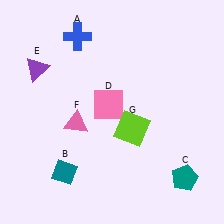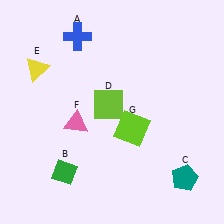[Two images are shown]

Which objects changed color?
B changed from teal to green. D changed from pink to lime. E changed from purple to yellow.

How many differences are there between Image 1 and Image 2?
There are 3 differences between the two images.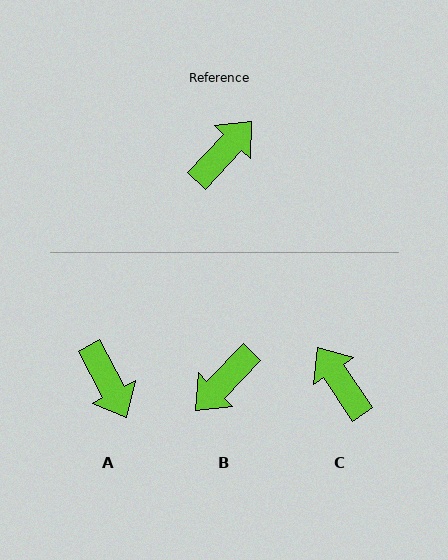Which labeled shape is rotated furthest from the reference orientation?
B, about 178 degrees away.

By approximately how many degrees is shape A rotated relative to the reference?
Approximately 110 degrees clockwise.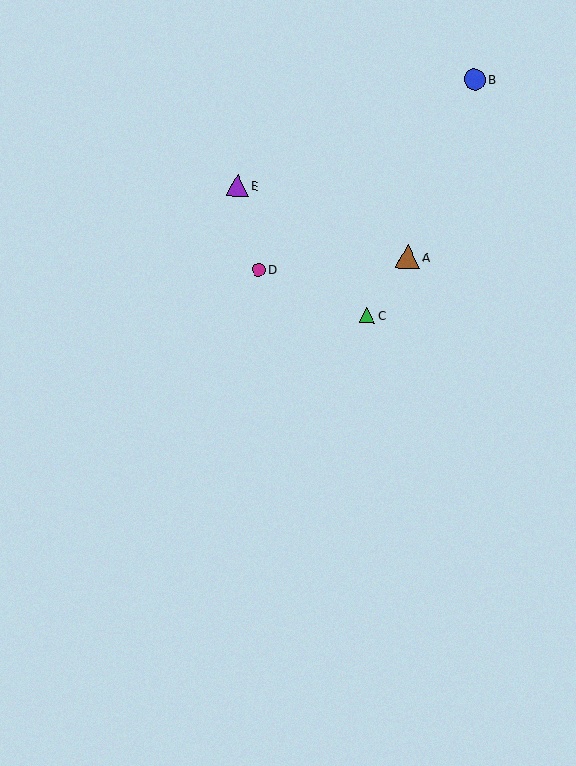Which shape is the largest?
The brown triangle (labeled A) is the largest.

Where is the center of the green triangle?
The center of the green triangle is at (367, 315).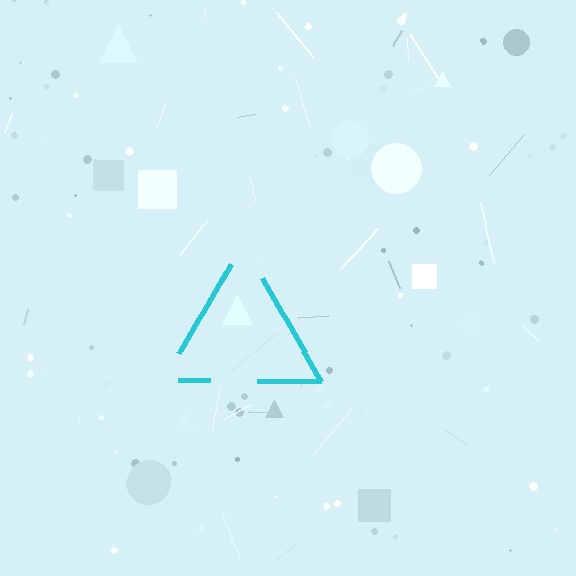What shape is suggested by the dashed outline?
The dashed outline suggests a triangle.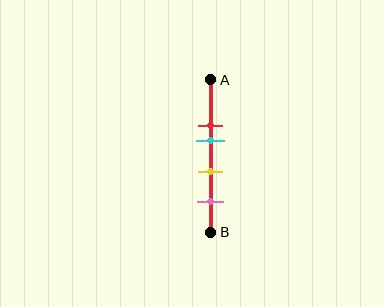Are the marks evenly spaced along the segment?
No, the marks are not evenly spaced.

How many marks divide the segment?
There are 4 marks dividing the segment.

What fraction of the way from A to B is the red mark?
The red mark is approximately 30% (0.3) of the way from A to B.